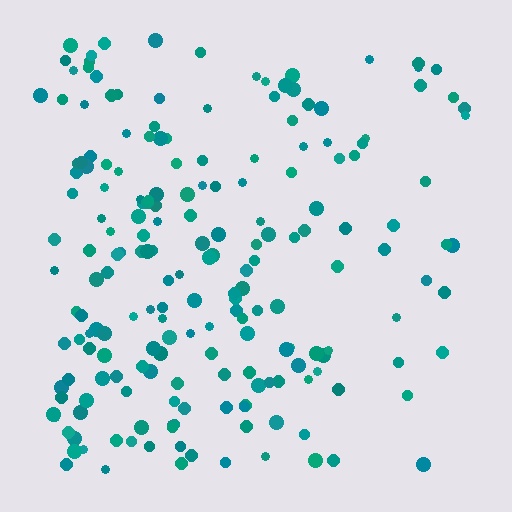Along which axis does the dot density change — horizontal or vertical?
Horizontal.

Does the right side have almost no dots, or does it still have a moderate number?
Still a moderate number, just noticeably fewer than the left.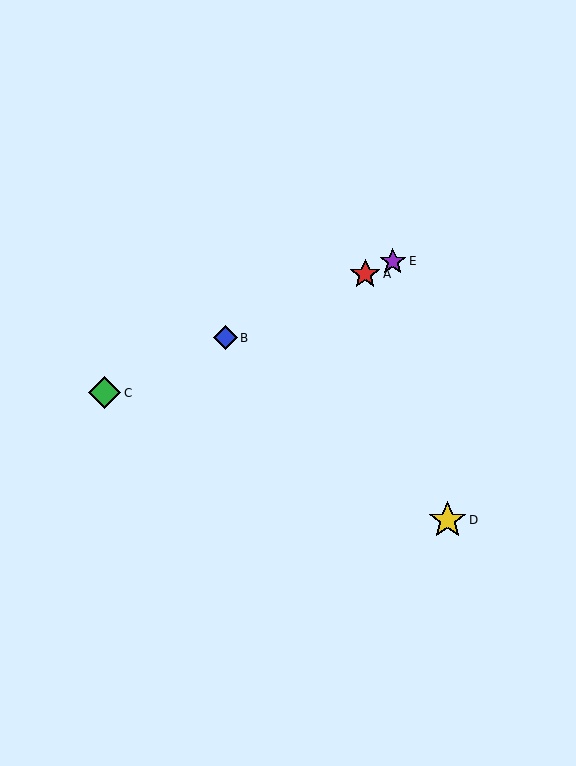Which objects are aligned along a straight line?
Objects A, B, C, E are aligned along a straight line.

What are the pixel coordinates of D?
Object D is at (448, 520).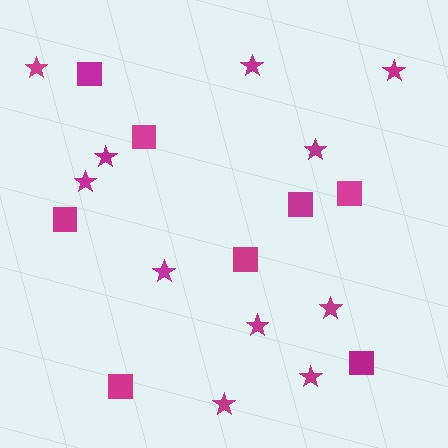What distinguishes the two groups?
There are 2 groups: one group of squares (8) and one group of stars (11).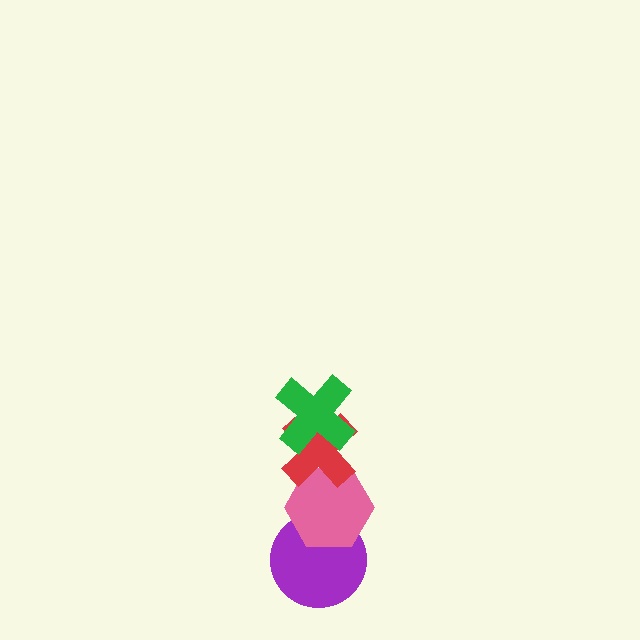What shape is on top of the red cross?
The green cross is on top of the red cross.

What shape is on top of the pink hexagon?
The red cross is on top of the pink hexagon.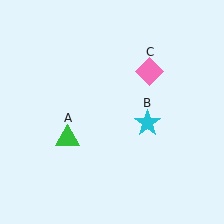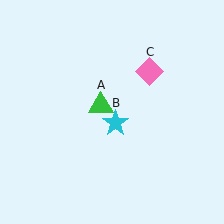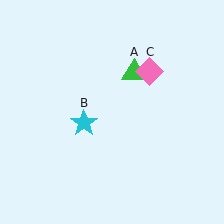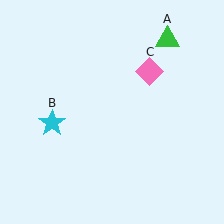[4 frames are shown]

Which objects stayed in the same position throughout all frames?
Pink diamond (object C) remained stationary.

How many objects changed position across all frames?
2 objects changed position: green triangle (object A), cyan star (object B).